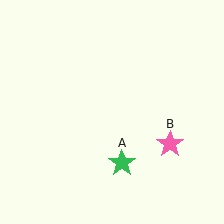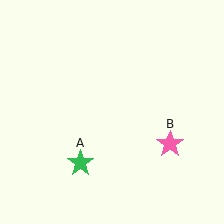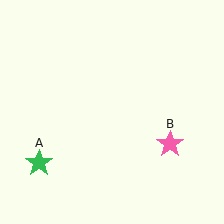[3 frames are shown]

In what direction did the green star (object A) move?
The green star (object A) moved left.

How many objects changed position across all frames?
1 object changed position: green star (object A).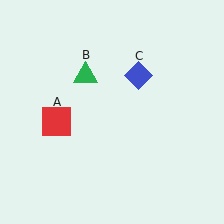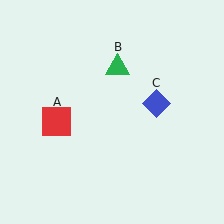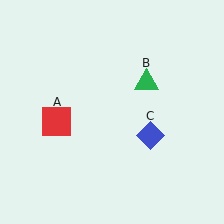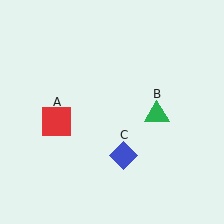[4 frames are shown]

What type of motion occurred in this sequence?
The green triangle (object B), blue diamond (object C) rotated clockwise around the center of the scene.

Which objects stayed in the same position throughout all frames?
Red square (object A) remained stationary.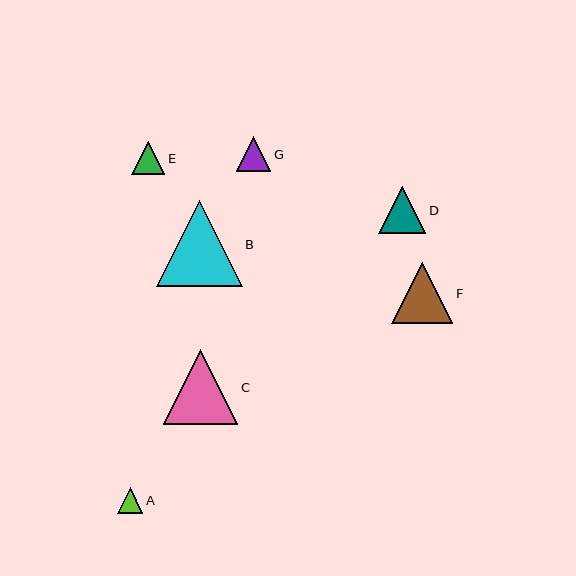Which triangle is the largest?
Triangle B is the largest with a size of approximately 86 pixels.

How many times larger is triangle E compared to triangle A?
Triangle E is approximately 1.3 times the size of triangle A.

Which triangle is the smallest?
Triangle A is the smallest with a size of approximately 26 pixels.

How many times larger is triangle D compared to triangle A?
Triangle D is approximately 1.8 times the size of triangle A.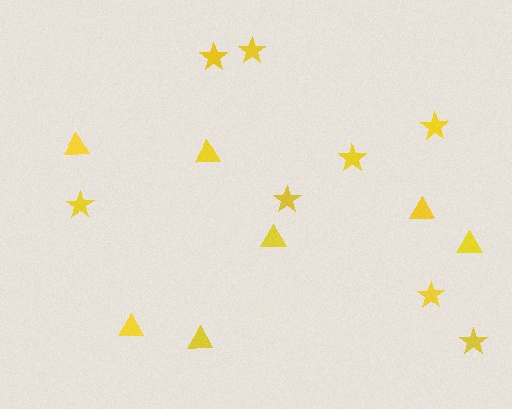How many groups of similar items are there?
There are 2 groups: one group of triangles (7) and one group of stars (8).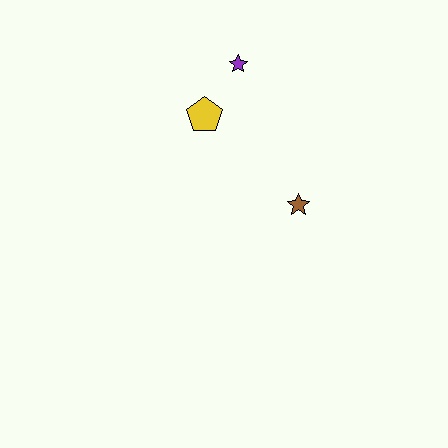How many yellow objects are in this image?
There is 1 yellow object.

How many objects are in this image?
There are 3 objects.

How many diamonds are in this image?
There are no diamonds.